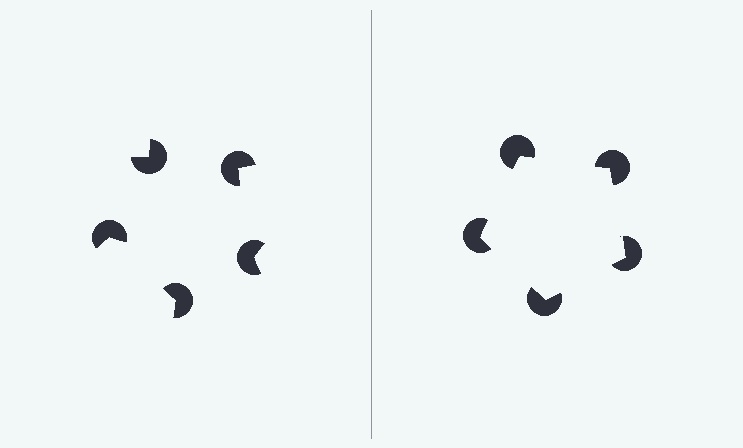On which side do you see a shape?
An illusory pentagon appears on the right side. On the left side the wedge cuts are rotated, so no coherent shape forms.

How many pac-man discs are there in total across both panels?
10 — 5 on each side.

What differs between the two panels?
The pac-man discs are positioned identically on both sides; only the wedge orientations differ. On the right they align to a pentagon; on the left they are misaligned.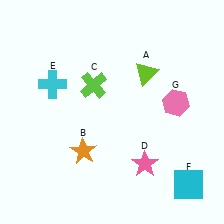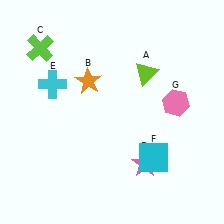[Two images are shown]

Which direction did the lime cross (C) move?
The lime cross (C) moved left.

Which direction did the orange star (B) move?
The orange star (B) moved up.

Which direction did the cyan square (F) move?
The cyan square (F) moved left.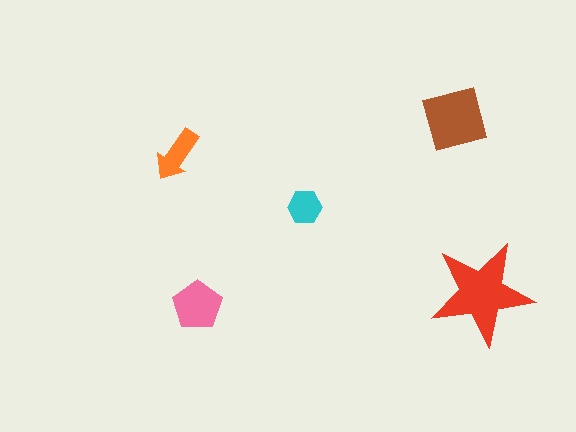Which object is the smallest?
The cyan hexagon.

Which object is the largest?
The red star.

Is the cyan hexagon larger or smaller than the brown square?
Smaller.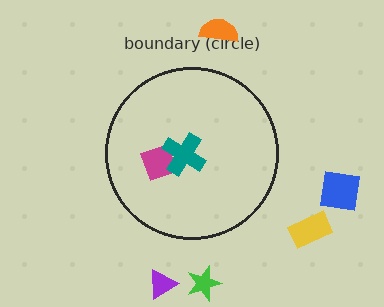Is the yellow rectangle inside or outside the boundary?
Outside.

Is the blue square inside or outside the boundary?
Outside.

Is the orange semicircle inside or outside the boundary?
Outside.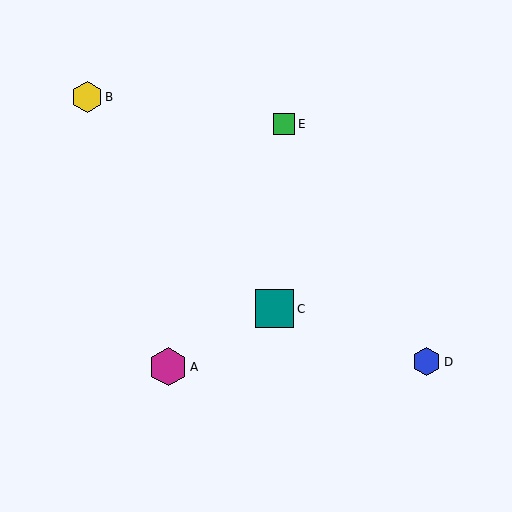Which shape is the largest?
The teal square (labeled C) is the largest.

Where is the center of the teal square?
The center of the teal square is at (275, 309).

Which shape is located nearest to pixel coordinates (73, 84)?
The yellow hexagon (labeled B) at (87, 97) is nearest to that location.